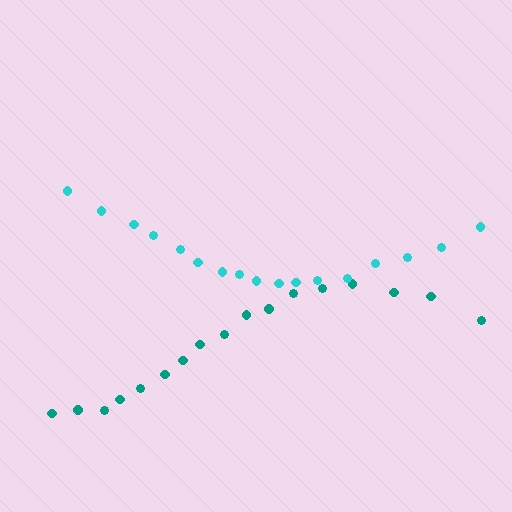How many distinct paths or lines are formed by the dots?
There are 2 distinct paths.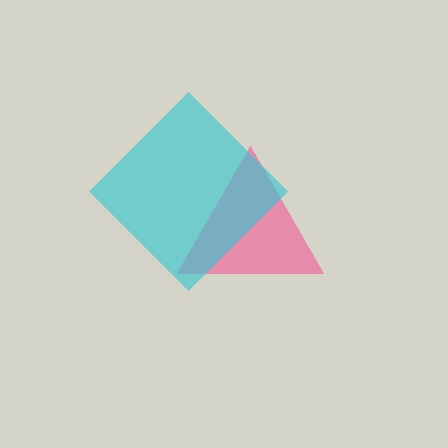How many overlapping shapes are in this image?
There are 2 overlapping shapes in the image.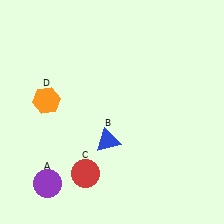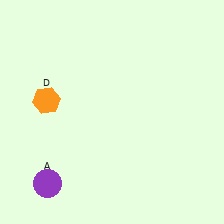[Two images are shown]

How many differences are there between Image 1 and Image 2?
There are 2 differences between the two images.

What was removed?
The blue triangle (B), the red circle (C) were removed in Image 2.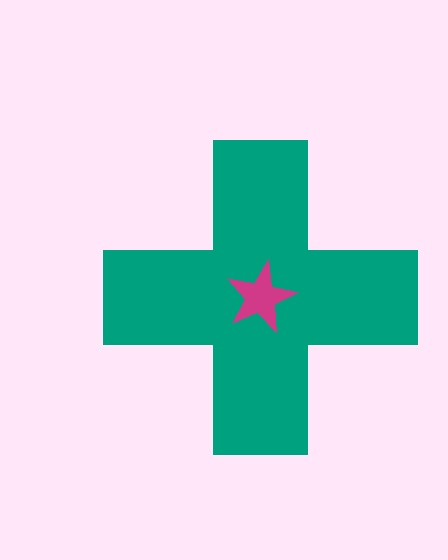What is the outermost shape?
The teal cross.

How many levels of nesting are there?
2.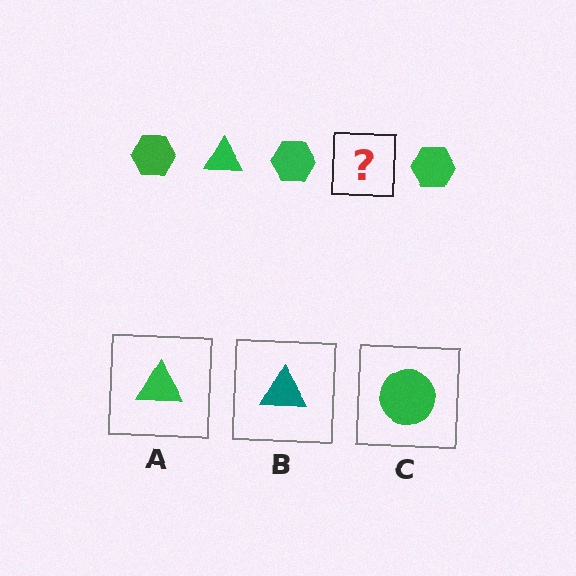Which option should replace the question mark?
Option A.